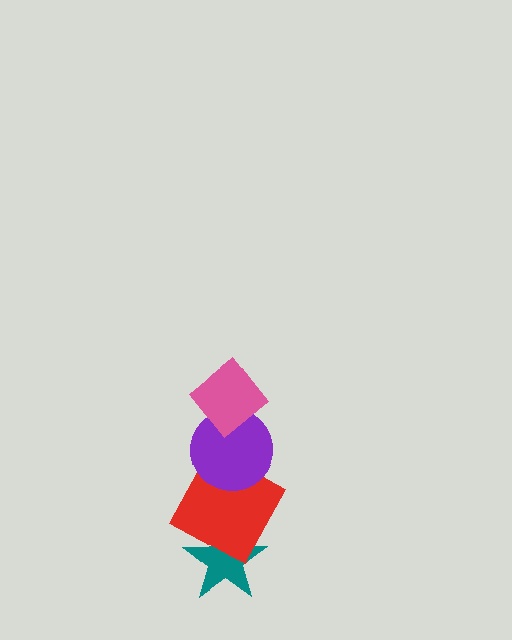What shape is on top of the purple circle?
The pink diamond is on top of the purple circle.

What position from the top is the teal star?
The teal star is 4th from the top.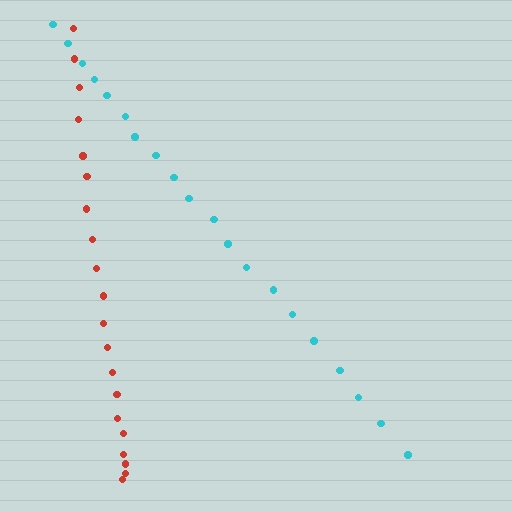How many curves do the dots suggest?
There are 2 distinct paths.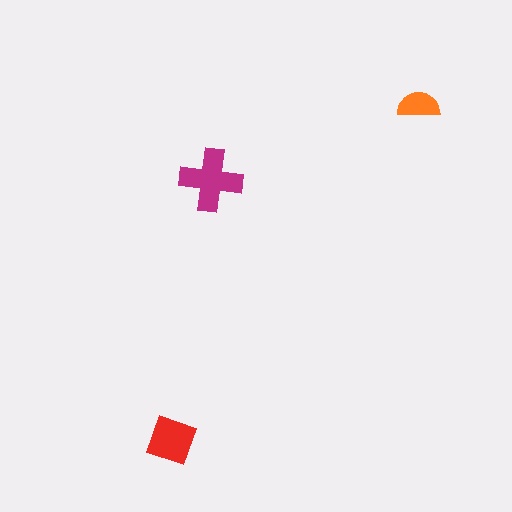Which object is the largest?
The magenta cross.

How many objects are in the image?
There are 3 objects in the image.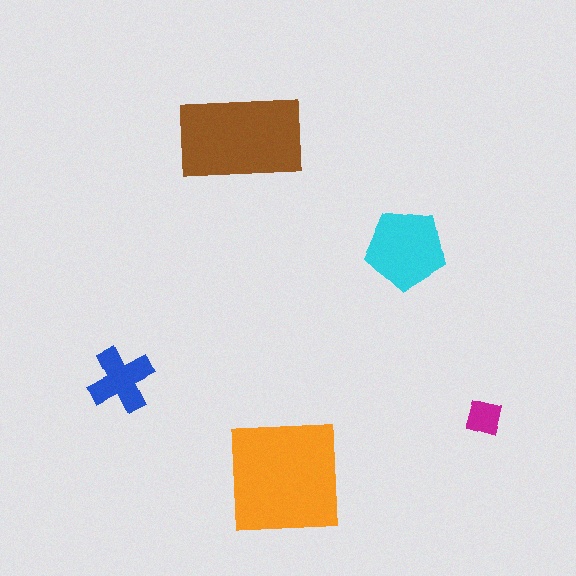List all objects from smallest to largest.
The magenta square, the blue cross, the cyan pentagon, the brown rectangle, the orange square.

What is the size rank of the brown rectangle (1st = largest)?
2nd.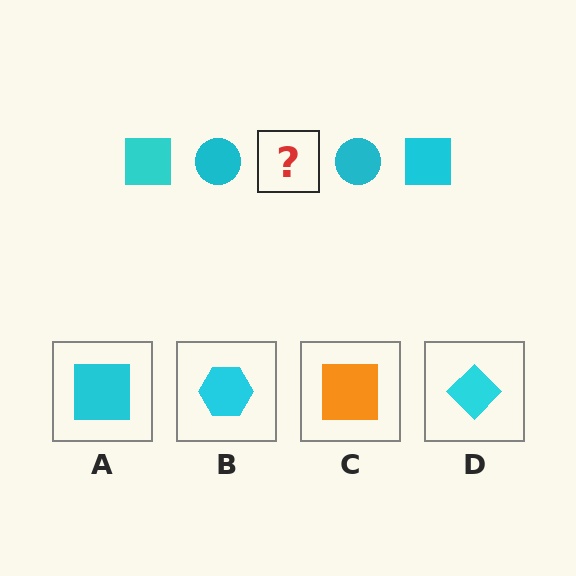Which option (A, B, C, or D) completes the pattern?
A.